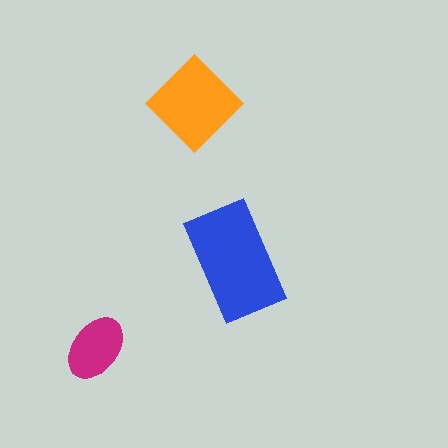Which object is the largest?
The blue rectangle.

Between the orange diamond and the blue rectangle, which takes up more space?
The blue rectangle.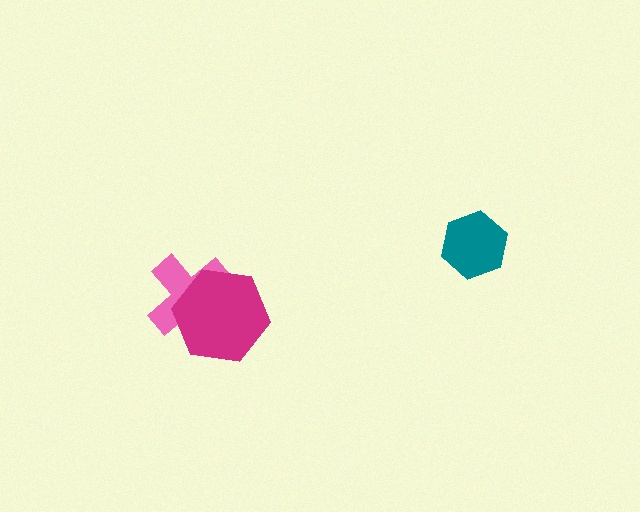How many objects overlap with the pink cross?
1 object overlaps with the pink cross.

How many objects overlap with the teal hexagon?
0 objects overlap with the teal hexagon.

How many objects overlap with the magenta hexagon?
1 object overlaps with the magenta hexagon.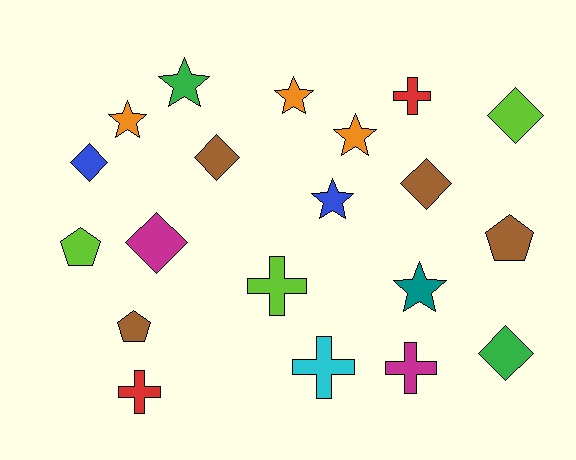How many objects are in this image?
There are 20 objects.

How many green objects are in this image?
There are 2 green objects.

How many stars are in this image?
There are 6 stars.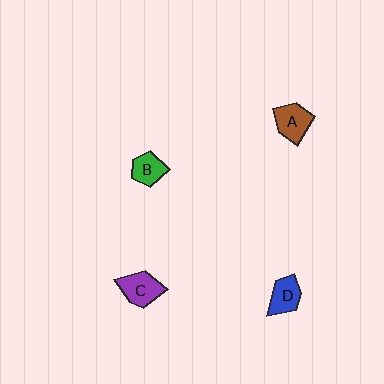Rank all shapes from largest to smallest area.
From largest to smallest: C (purple), A (brown), D (blue), B (green).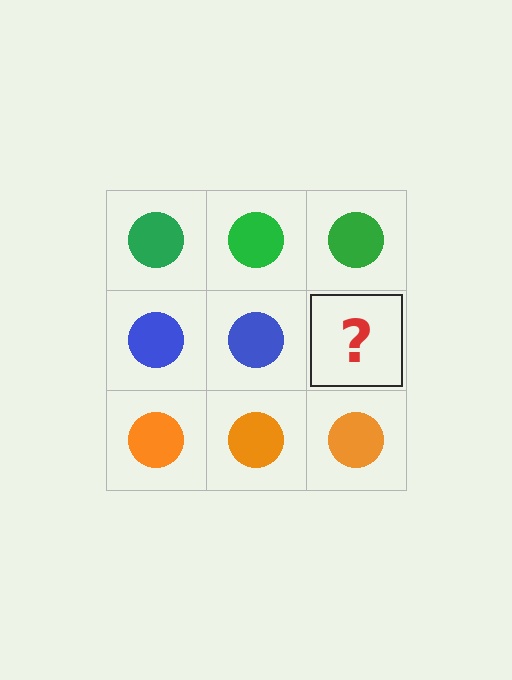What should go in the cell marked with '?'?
The missing cell should contain a blue circle.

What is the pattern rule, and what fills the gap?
The rule is that each row has a consistent color. The gap should be filled with a blue circle.